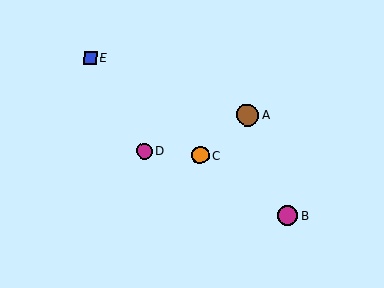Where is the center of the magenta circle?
The center of the magenta circle is at (288, 216).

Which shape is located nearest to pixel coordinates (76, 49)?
The blue square (labeled E) at (90, 58) is nearest to that location.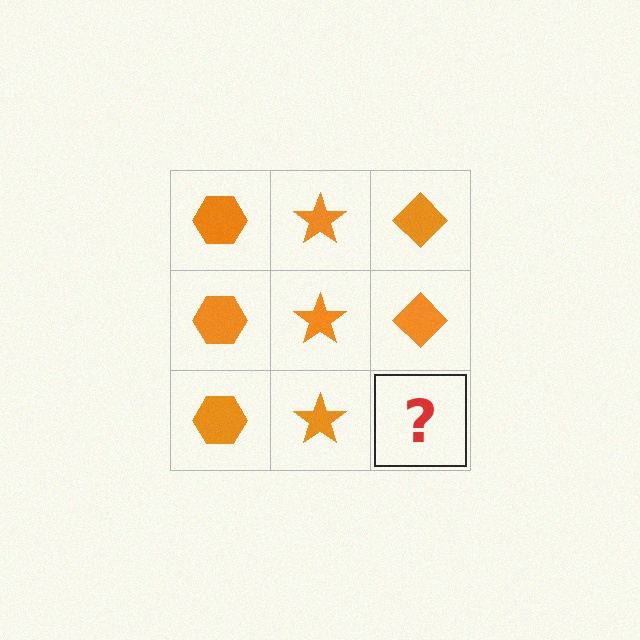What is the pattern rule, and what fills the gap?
The rule is that each column has a consistent shape. The gap should be filled with an orange diamond.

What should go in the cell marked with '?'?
The missing cell should contain an orange diamond.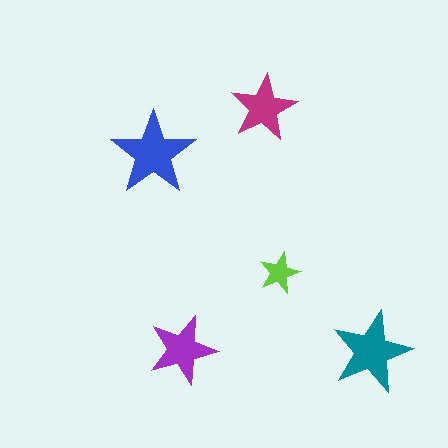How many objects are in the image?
There are 5 objects in the image.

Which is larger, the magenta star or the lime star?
The magenta one.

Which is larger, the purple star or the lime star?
The purple one.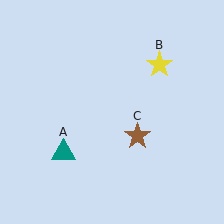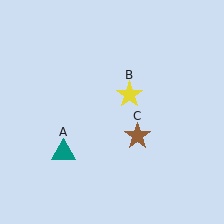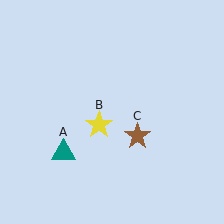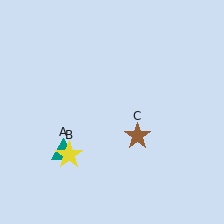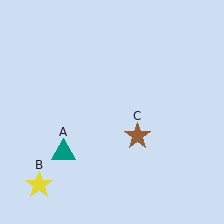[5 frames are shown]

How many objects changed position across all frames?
1 object changed position: yellow star (object B).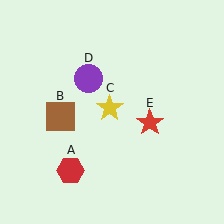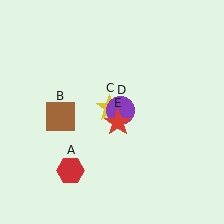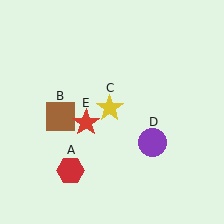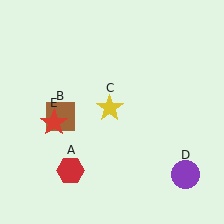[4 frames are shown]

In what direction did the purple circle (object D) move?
The purple circle (object D) moved down and to the right.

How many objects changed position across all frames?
2 objects changed position: purple circle (object D), red star (object E).